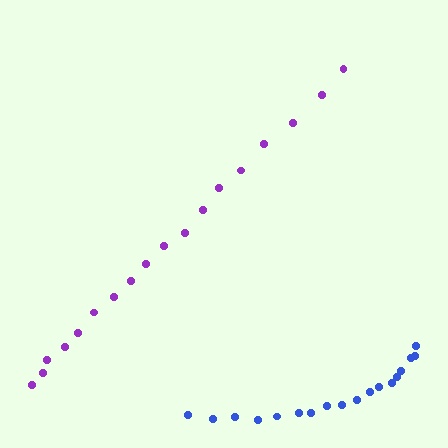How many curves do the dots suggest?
There are 2 distinct paths.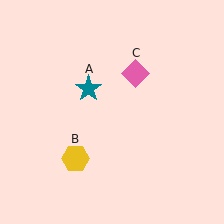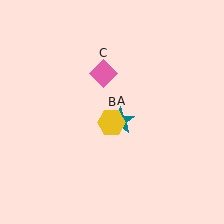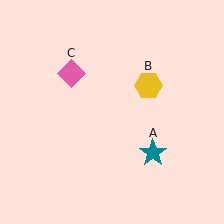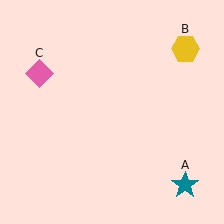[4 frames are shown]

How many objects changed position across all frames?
3 objects changed position: teal star (object A), yellow hexagon (object B), pink diamond (object C).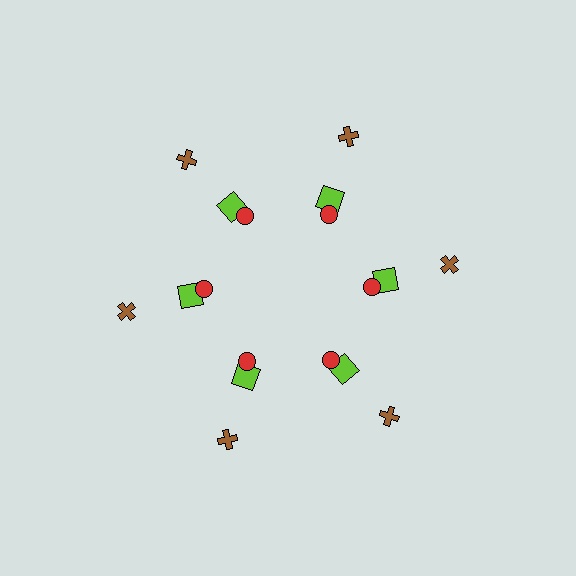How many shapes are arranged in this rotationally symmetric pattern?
There are 18 shapes, arranged in 6 groups of 3.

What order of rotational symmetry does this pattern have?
This pattern has 6-fold rotational symmetry.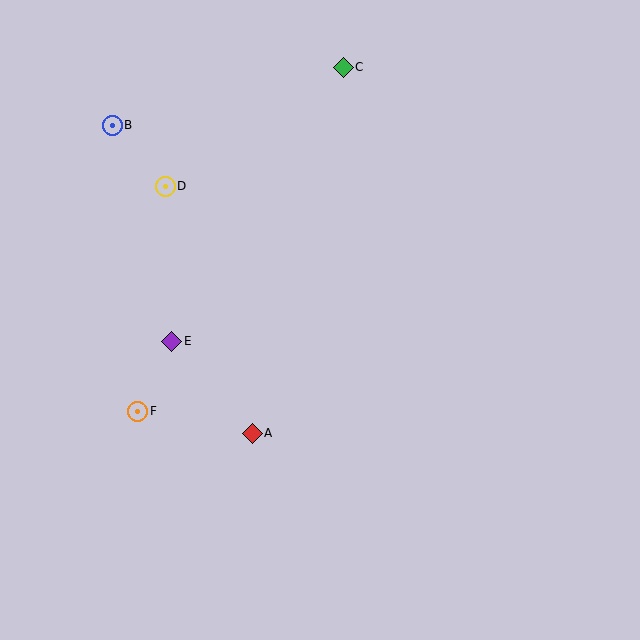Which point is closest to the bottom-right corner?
Point A is closest to the bottom-right corner.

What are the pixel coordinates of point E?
Point E is at (172, 341).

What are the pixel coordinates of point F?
Point F is at (138, 411).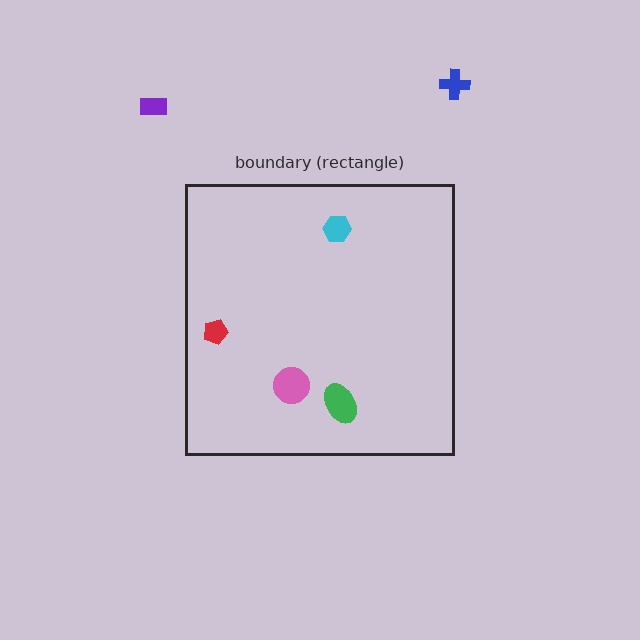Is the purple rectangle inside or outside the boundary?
Outside.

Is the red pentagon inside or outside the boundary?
Inside.